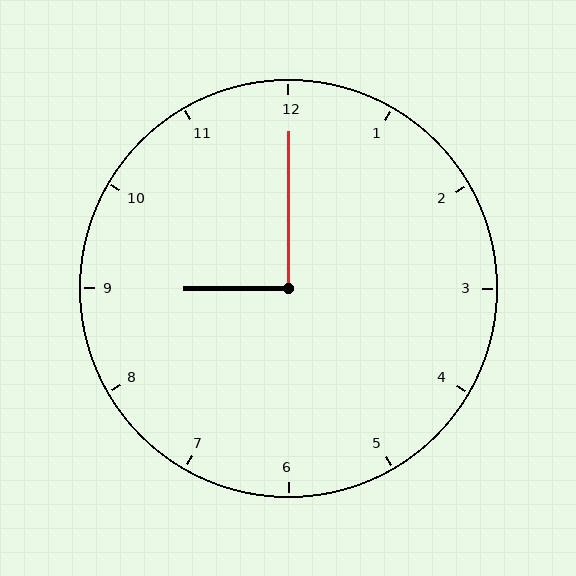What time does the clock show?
9:00.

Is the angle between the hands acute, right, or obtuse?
It is right.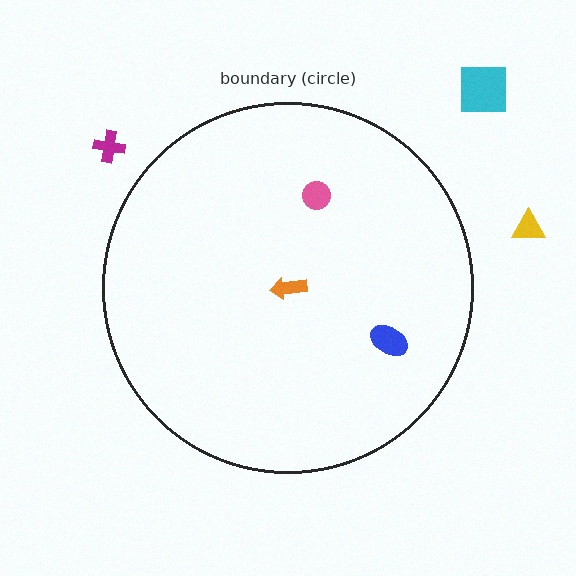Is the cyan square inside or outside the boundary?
Outside.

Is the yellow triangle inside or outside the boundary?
Outside.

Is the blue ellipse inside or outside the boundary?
Inside.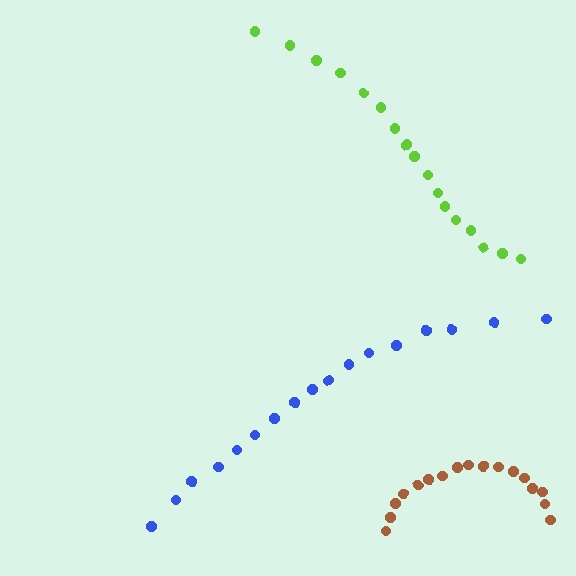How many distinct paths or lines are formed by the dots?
There are 3 distinct paths.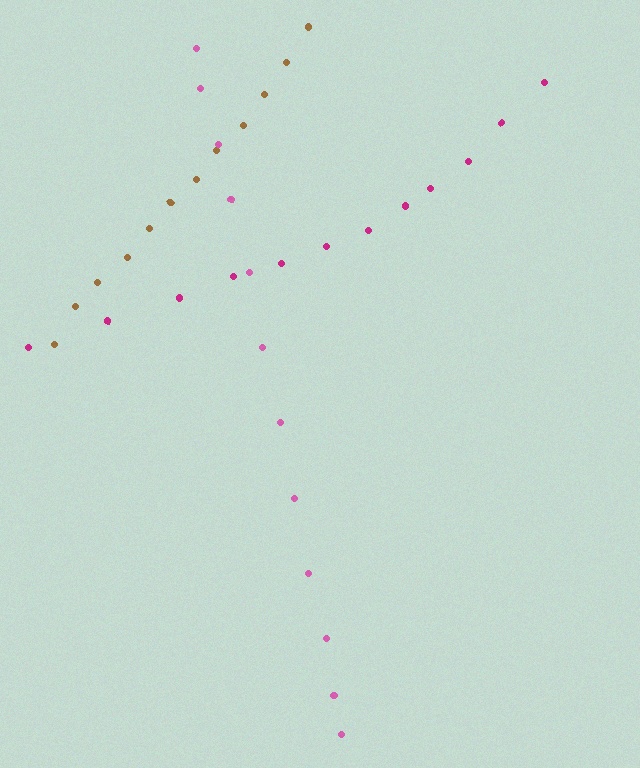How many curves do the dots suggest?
There are 3 distinct paths.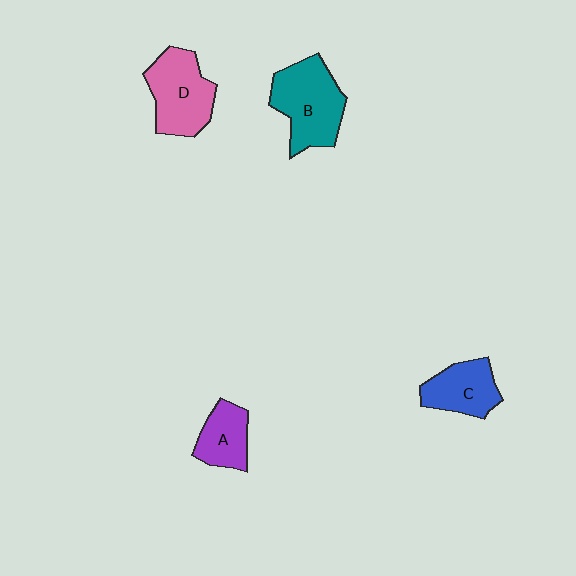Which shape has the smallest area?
Shape A (purple).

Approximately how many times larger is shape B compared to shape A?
Approximately 1.8 times.